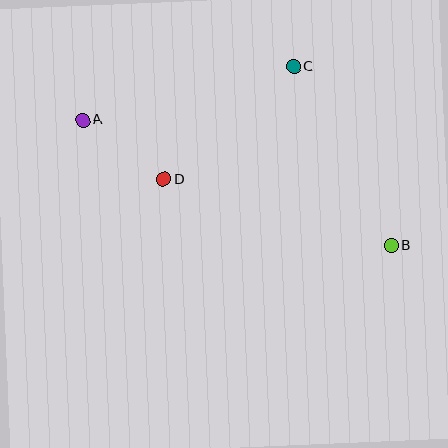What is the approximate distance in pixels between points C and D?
The distance between C and D is approximately 172 pixels.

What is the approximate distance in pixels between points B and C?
The distance between B and C is approximately 204 pixels.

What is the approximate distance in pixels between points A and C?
The distance between A and C is approximately 218 pixels.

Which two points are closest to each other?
Points A and D are closest to each other.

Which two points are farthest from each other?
Points A and B are farthest from each other.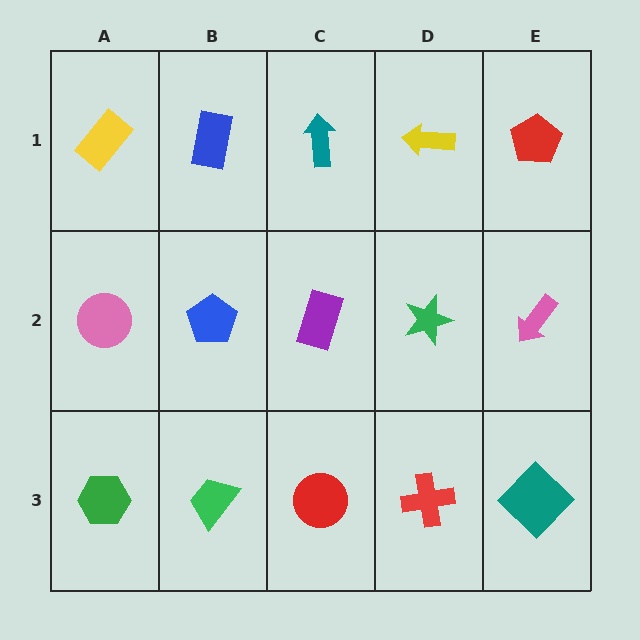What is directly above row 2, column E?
A red pentagon.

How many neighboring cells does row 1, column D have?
3.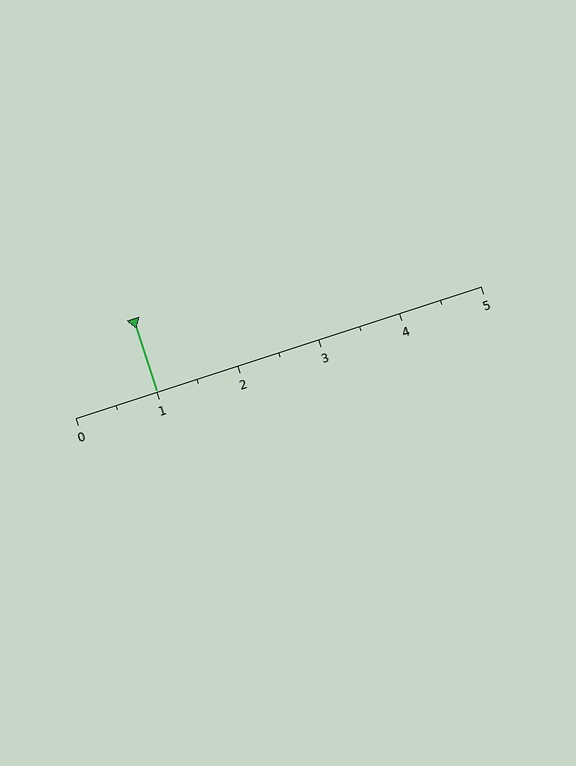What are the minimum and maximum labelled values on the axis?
The axis runs from 0 to 5.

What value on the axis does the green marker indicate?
The marker indicates approximately 1.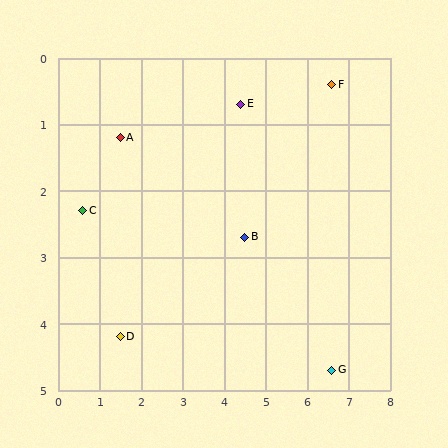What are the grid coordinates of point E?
Point E is at approximately (4.4, 0.7).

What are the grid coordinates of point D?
Point D is at approximately (1.5, 4.2).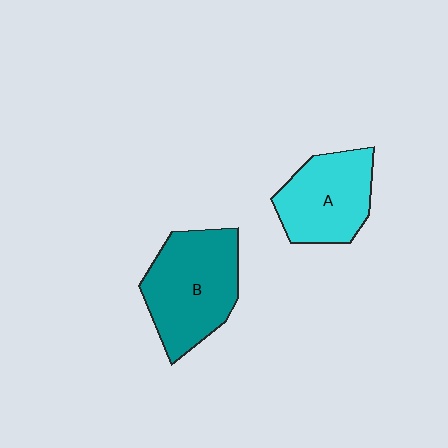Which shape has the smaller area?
Shape A (cyan).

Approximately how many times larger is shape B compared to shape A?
Approximately 1.3 times.